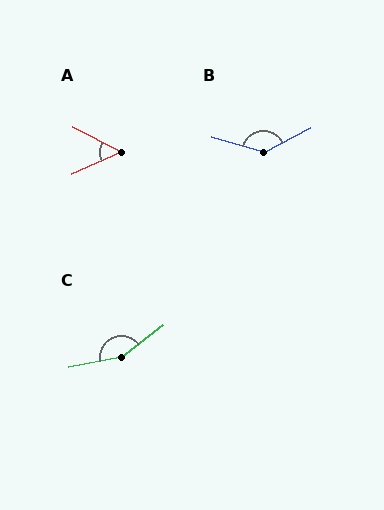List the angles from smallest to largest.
A (51°), B (136°), C (153°).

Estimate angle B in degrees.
Approximately 136 degrees.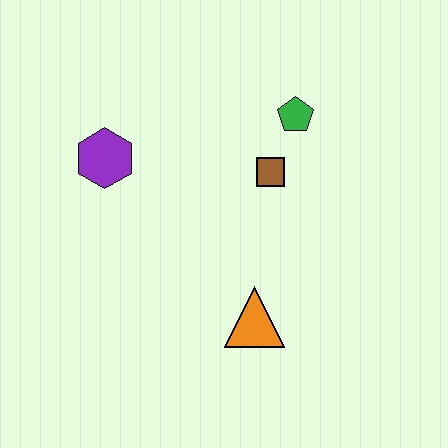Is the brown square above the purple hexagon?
No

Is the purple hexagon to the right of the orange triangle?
No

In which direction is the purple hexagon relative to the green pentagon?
The purple hexagon is to the left of the green pentagon.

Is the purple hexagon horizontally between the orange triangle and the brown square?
No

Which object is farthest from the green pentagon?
The orange triangle is farthest from the green pentagon.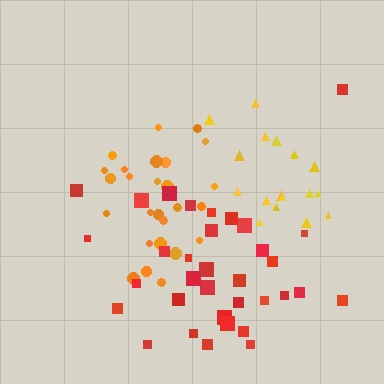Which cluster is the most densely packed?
Yellow.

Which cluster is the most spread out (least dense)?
Red.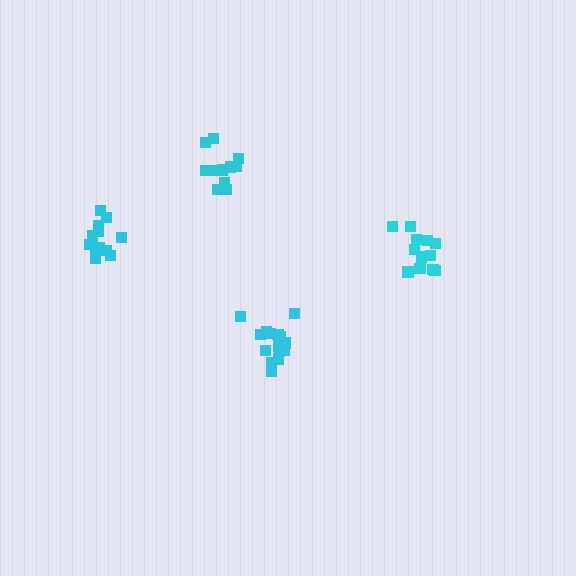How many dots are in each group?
Group 1: 12 dots, Group 2: 11 dots, Group 3: 13 dots, Group 4: 17 dots (53 total).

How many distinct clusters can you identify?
There are 4 distinct clusters.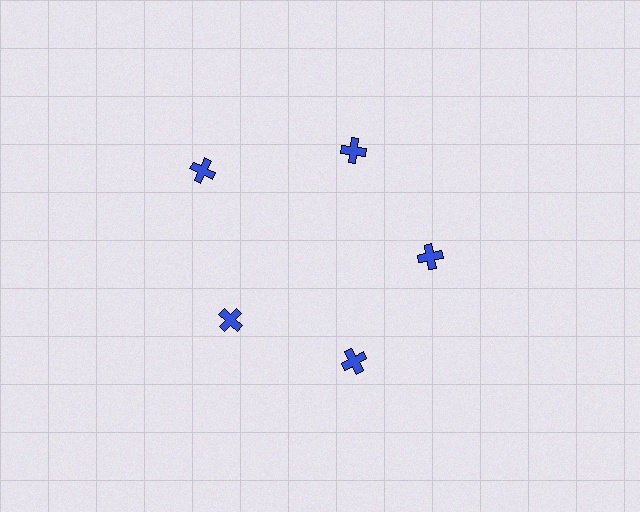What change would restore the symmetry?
The symmetry would be restored by moving it inward, back onto the ring so that all 5 crosses sit at equal angles and equal distance from the center.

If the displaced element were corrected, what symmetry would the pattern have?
It would have 5-fold rotational symmetry — the pattern would map onto itself every 72 degrees.